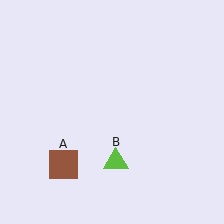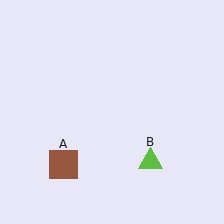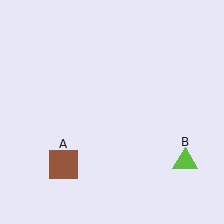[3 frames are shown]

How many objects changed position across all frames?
1 object changed position: lime triangle (object B).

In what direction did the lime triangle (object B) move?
The lime triangle (object B) moved right.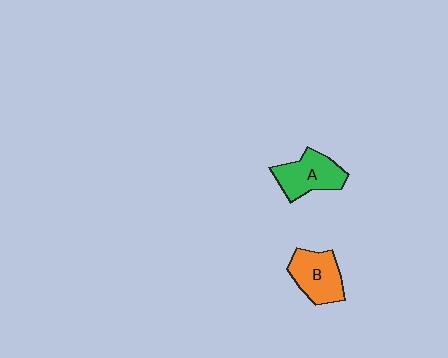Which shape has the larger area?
Shape A (green).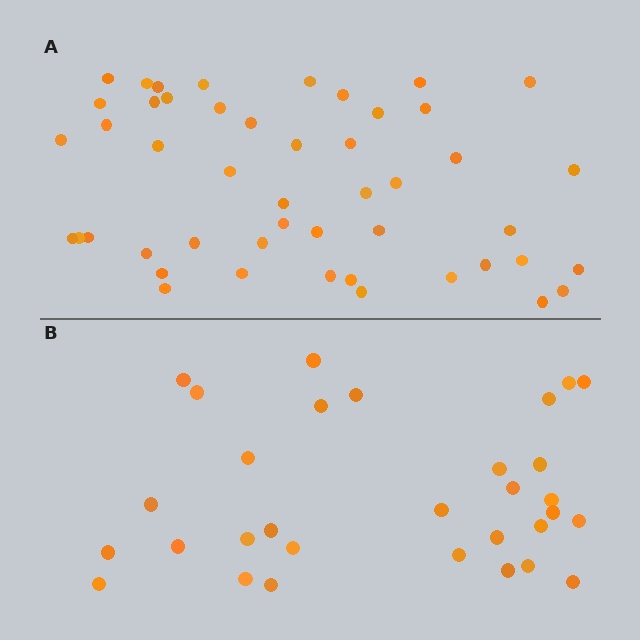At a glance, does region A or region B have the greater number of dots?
Region A (the top region) has more dots.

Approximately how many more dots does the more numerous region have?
Region A has approximately 15 more dots than region B.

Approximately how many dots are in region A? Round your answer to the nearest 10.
About 50 dots. (The exact count is 48, which rounds to 50.)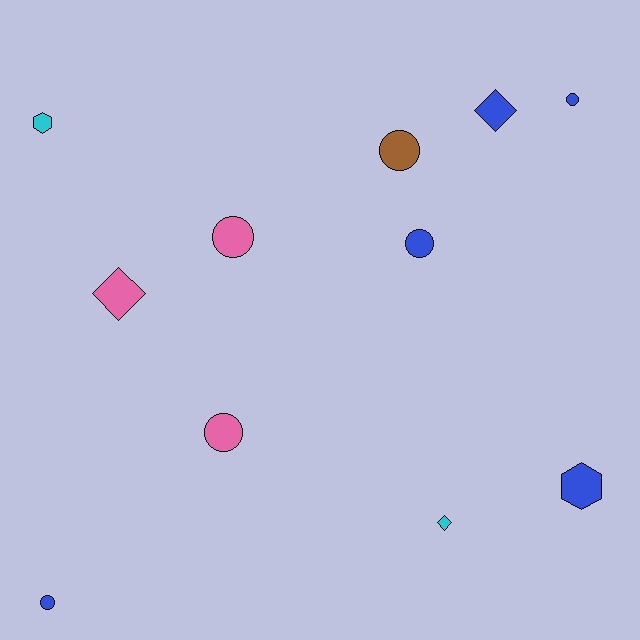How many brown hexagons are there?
There are no brown hexagons.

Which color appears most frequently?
Blue, with 5 objects.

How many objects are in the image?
There are 11 objects.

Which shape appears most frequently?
Circle, with 6 objects.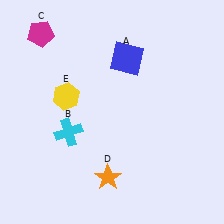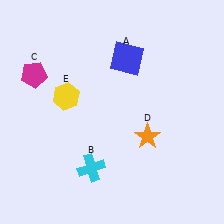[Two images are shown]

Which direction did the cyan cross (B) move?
The cyan cross (B) moved down.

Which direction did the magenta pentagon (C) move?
The magenta pentagon (C) moved down.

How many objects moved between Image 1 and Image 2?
3 objects moved between the two images.